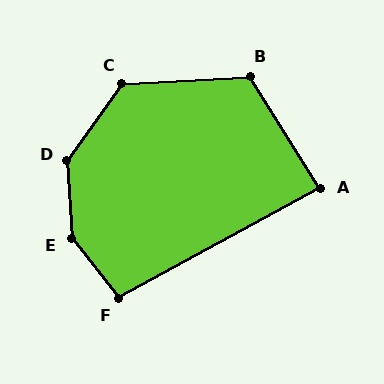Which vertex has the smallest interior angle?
A, at approximately 86 degrees.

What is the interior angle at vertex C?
Approximately 129 degrees (obtuse).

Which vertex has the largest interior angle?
E, at approximately 145 degrees.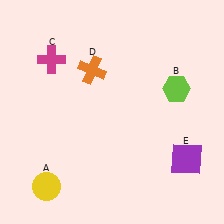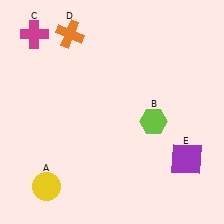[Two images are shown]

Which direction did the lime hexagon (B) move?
The lime hexagon (B) moved down.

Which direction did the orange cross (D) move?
The orange cross (D) moved up.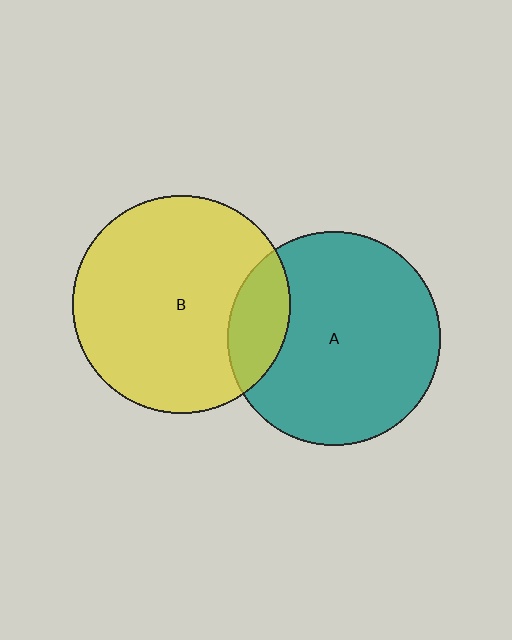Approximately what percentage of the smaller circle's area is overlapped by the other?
Approximately 15%.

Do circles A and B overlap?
Yes.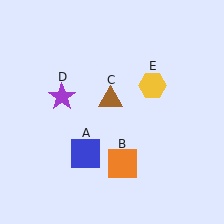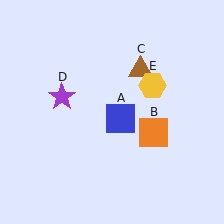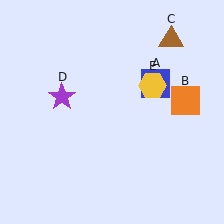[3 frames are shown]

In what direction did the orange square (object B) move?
The orange square (object B) moved up and to the right.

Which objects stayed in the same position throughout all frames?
Purple star (object D) and yellow hexagon (object E) remained stationary.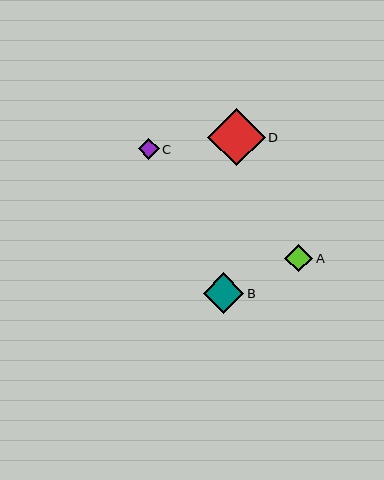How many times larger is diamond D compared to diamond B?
Diamond D is approximately 1.4 times the size of diamond B.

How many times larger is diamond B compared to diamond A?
Diamond B is approximately 1.5 times the size of diamond A.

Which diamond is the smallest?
Diamond C is the smallest with a size of approximately 21 pixels.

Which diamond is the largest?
Diamond D is the largest with a size of approximately 58 pixels.